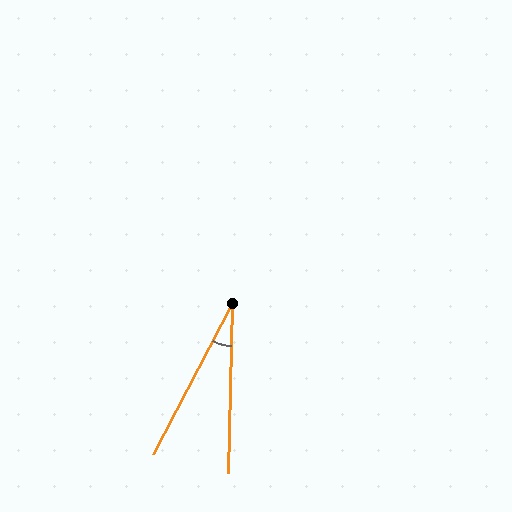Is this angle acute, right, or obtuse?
It is acute.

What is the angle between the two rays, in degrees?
Approximately 26 degrees.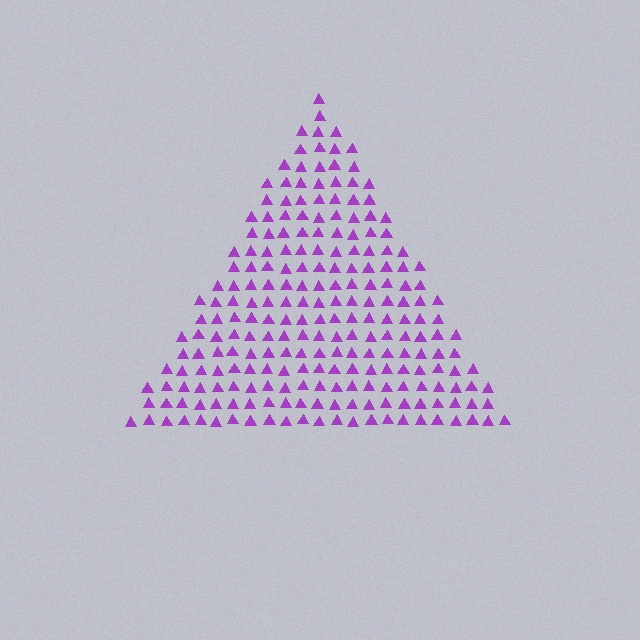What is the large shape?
The large shape is a triangle.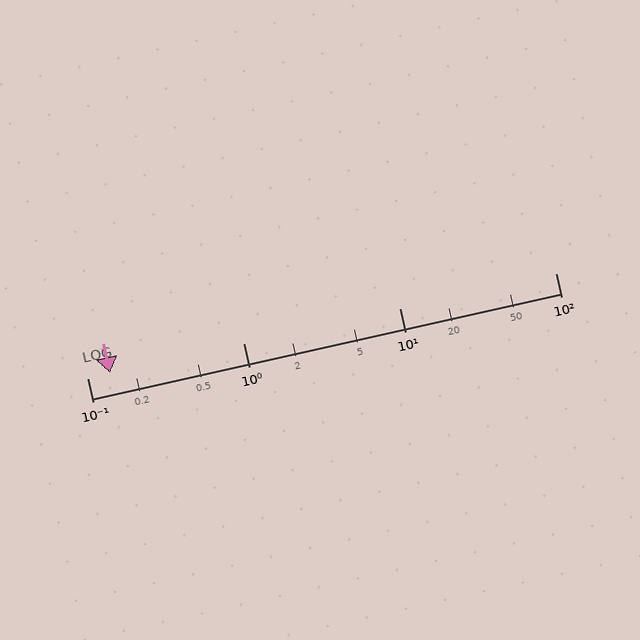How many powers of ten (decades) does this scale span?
The scale spans 3 decades, from 0.1 to 100.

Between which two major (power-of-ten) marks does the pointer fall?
The pointer is between 0.1 and 1.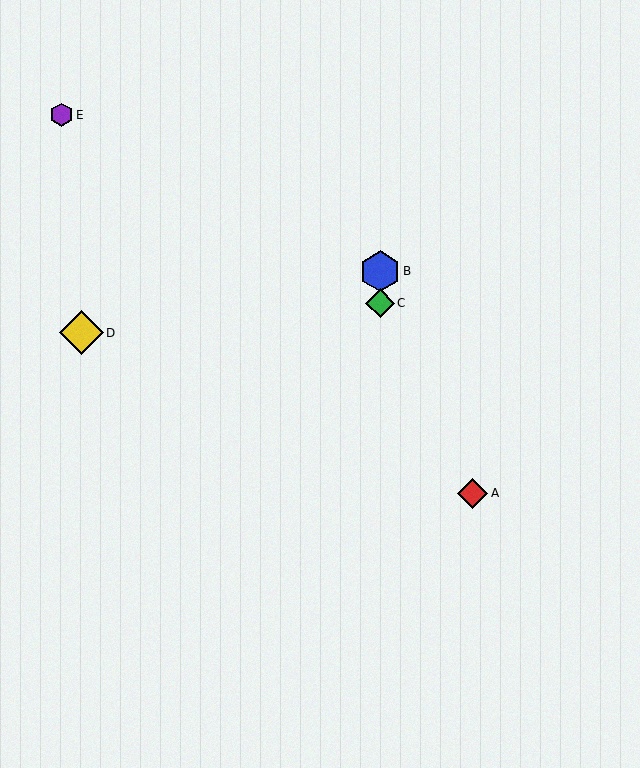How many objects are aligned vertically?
2 objects (B, C) are aligned vertically.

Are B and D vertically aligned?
No, B is at x≈380 and D is at x≈81.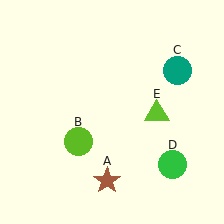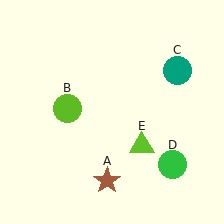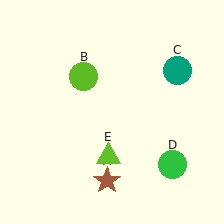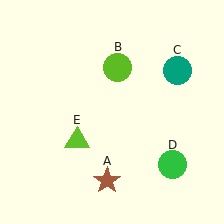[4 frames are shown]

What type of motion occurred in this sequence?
The lime circle (object B), lime triangle (object E) rotated clockwise around the center of the scene.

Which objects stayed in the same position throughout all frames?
Brown star (object A) and teal circle (object C) and green circle (object D) remained stationary.